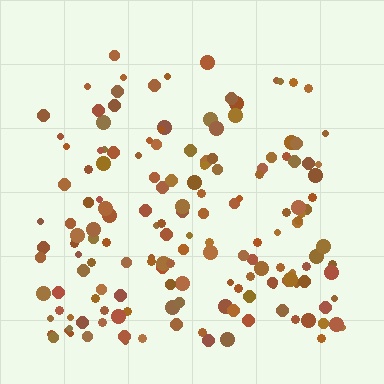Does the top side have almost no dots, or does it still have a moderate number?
Still a moderate number, just noticeably fewer than the bottom.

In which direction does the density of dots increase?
From top to bottom, with the bottom side densest.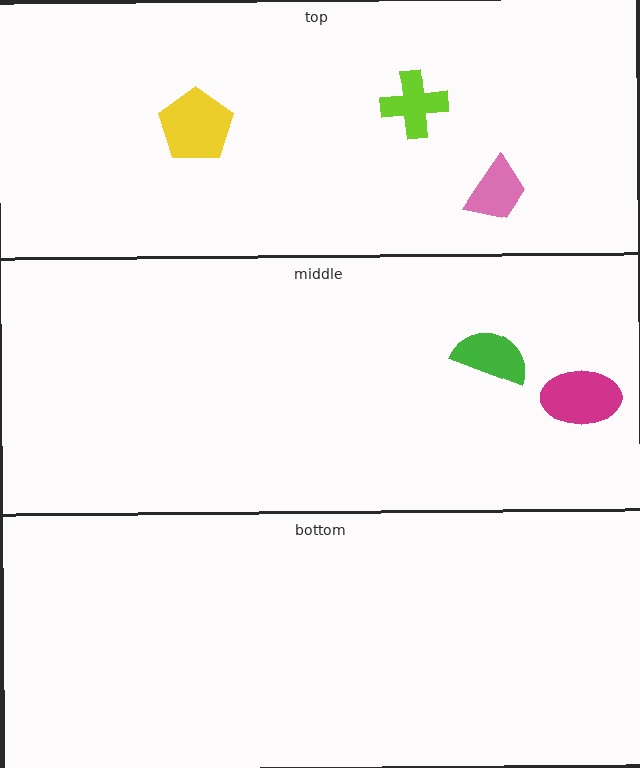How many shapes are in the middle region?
2.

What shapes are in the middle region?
The green semicircle, the magenta ellipse.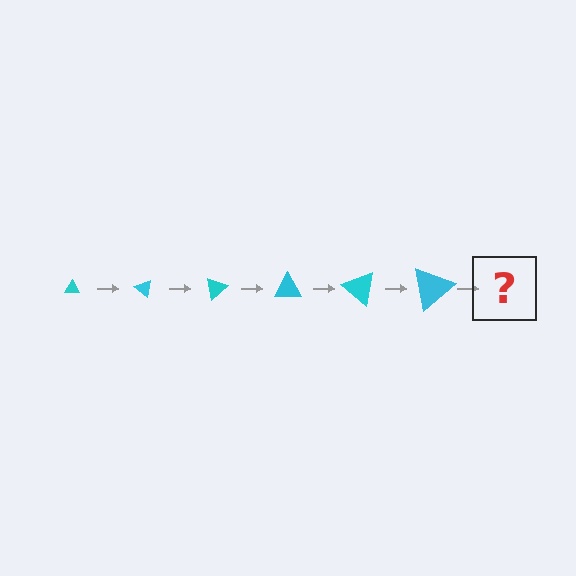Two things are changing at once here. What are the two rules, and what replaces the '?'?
The two rules are that the triangle grows larger each step and it rotates 40 degrees each step. The '?' should be a triangle, larger than the previous one and rotated 240 degrees from the start.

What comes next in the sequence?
The next element should be a triangle, larger than the previous one and rotated 240 degrees from the start.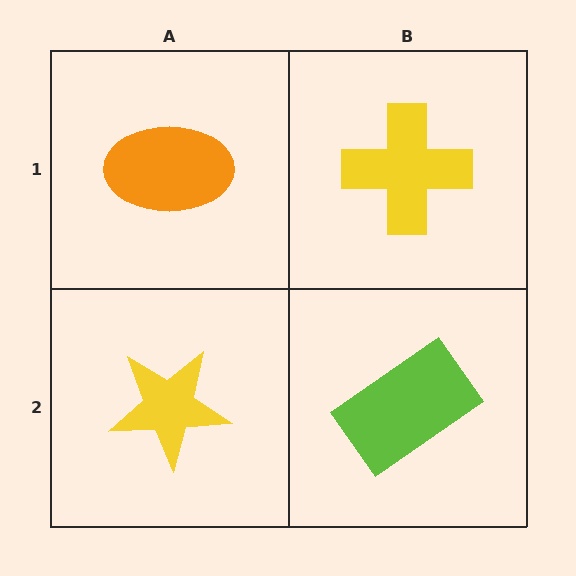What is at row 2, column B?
A lime rectangle.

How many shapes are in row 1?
2 shapes.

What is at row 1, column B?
A yellow cross.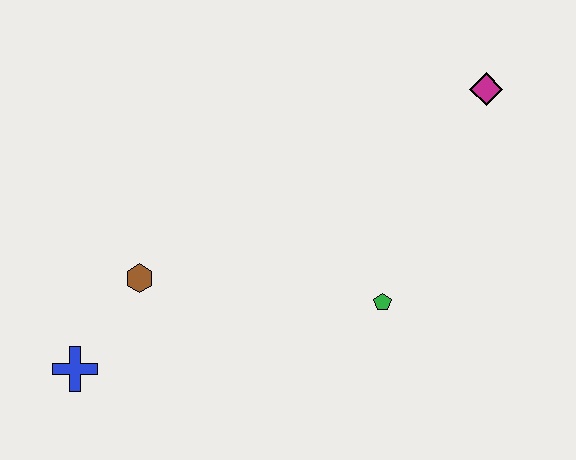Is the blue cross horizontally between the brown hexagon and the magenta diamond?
No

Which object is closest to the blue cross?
The brown hexagon is closest to the blue cross.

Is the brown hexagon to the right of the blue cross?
Yes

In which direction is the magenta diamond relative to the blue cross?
The magenta diamond is to the right of the blue cross.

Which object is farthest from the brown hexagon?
The magenta diamond is farthest from the brown hexagon.